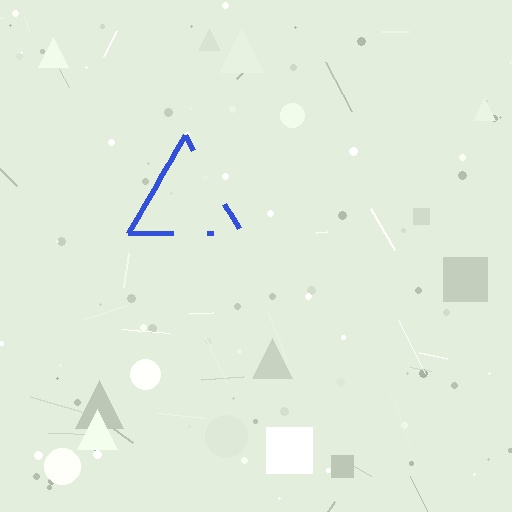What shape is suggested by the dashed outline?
The dashed outline suggests a triangle.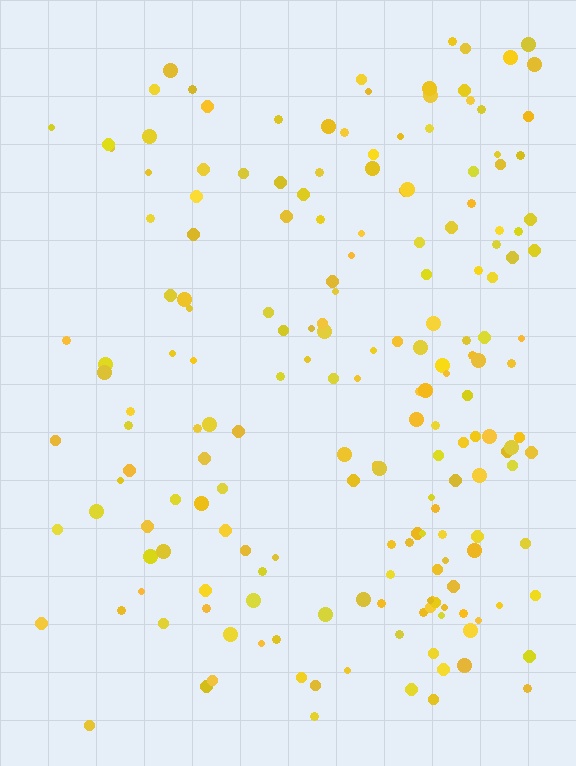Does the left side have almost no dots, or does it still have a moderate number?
Still a moderate number, just noticeably fewer than the right.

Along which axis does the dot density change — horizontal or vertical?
Horizontal.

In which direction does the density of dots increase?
From left to right, with the right side densest.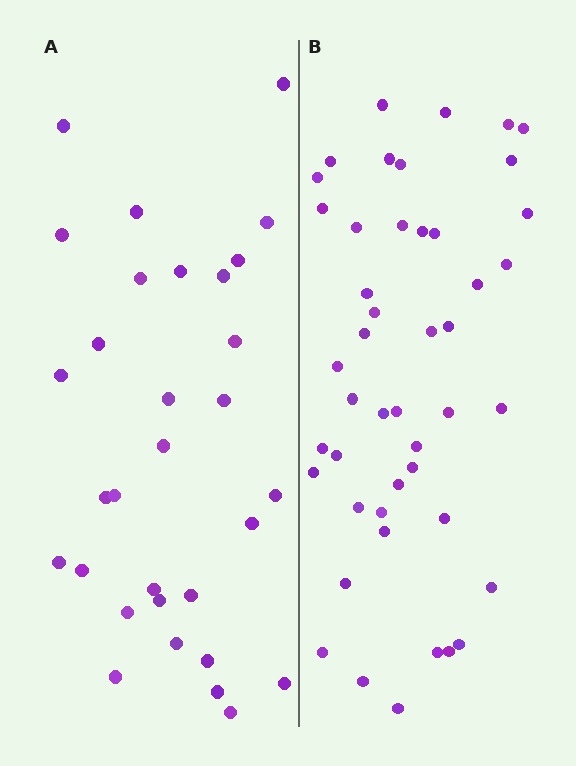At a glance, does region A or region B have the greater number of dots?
Region B (the right region) has more dots.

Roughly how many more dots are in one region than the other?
Region B has approximately 15 more dots than region A.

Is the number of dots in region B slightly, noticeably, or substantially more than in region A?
Region B has substantially more. The ratio is roughly 1.5 to 1.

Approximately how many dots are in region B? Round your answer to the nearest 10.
About 50 dots. (The exact count is 46, which rounds to 50.)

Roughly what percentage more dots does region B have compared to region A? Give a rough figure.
About 50% more.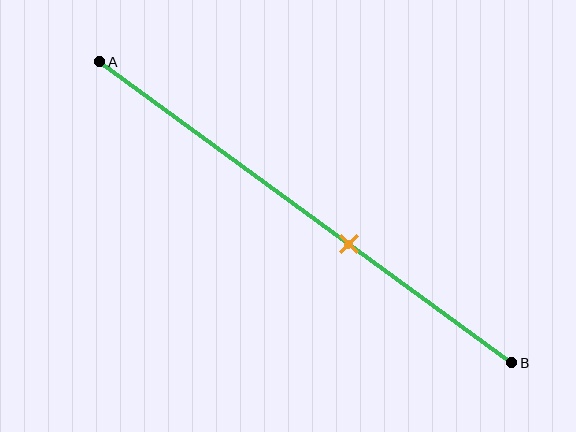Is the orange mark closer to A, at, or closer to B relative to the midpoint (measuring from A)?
The orange mark is closer to point B than the midpoint of segment AB.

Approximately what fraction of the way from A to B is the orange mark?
The orange mark is approximately 60% of the way from A to B.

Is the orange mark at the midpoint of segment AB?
No, the mark is at about 60% from A, not at the 50% midpoint.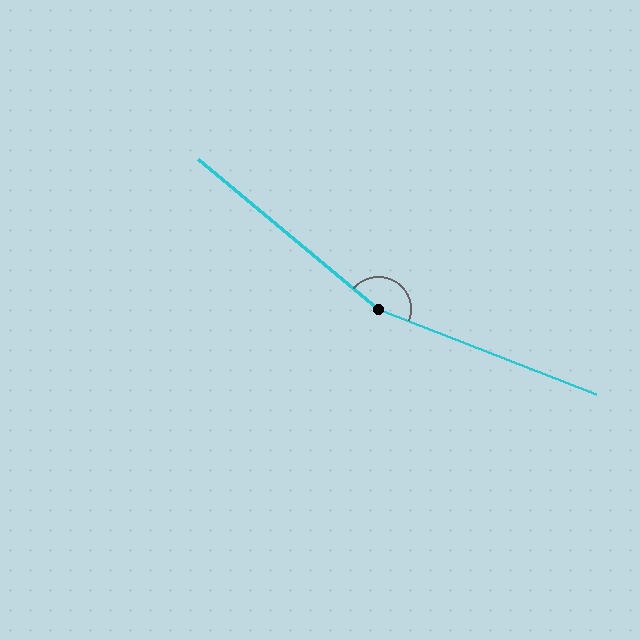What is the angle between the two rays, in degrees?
Approximately 162 degrees.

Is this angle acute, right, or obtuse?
It is obtuse.